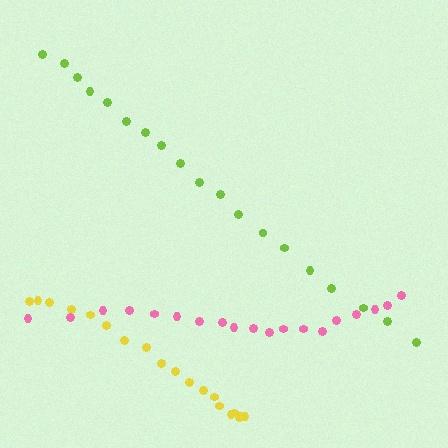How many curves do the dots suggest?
There are 3 distinct paths.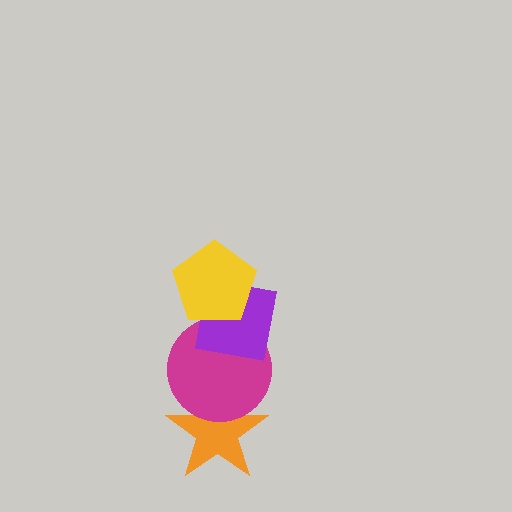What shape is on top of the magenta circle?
The purple square is on top of the magenta circle.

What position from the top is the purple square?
The purple square is 2nd from the top.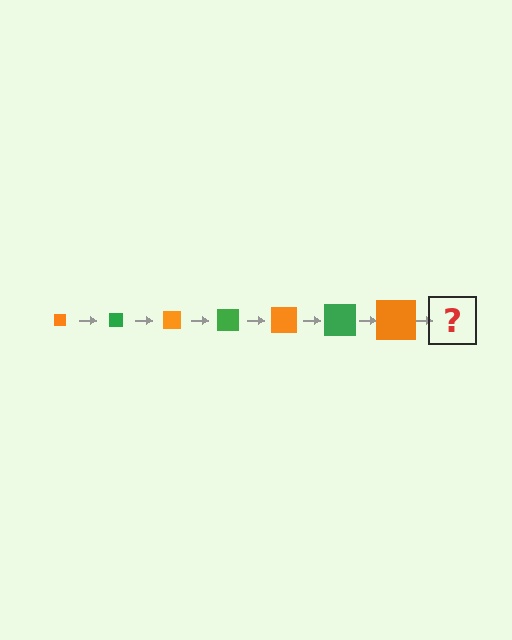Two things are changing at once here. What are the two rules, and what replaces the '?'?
The two rules are that the square grows larger each step and the color cycles through orange and green. The '?' should be a green square, larger than the previous one.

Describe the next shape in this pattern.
It should be a green square, larger than the previous one.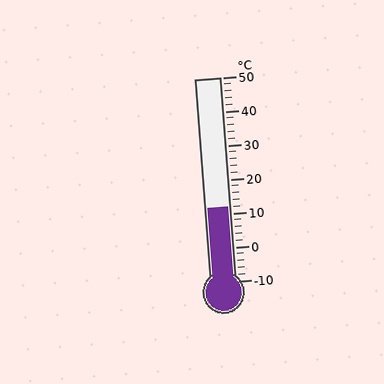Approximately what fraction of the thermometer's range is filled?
The thermometer is filled to approximately 35% of its range.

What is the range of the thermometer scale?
The thermometer scale ranges from -10°C to 50°C.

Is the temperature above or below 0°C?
The temperature is above 0°C.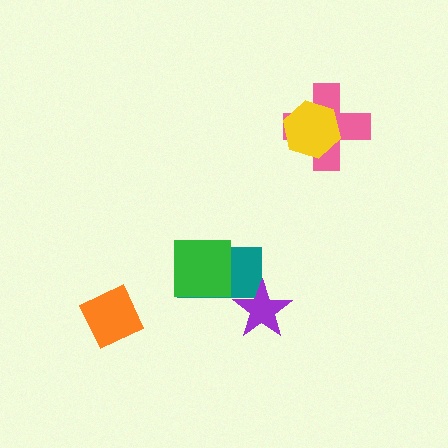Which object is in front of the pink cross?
The yellow hexagon is in front of the pink cross.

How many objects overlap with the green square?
1 object overlaps with the green square.